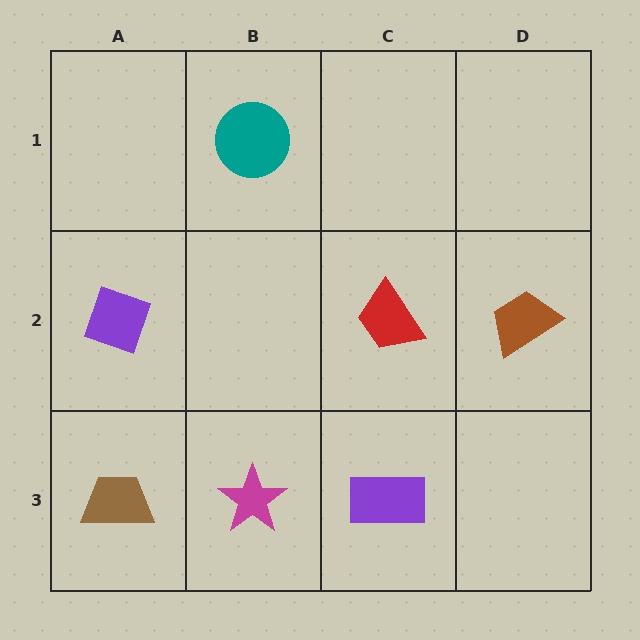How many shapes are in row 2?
3 shapes.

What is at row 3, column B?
A magenta star.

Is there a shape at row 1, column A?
No, that cell is empty.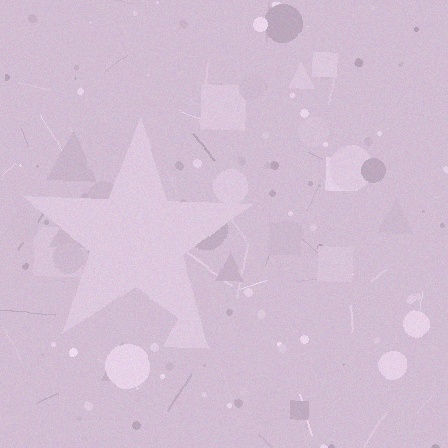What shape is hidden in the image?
A star is hidden in the image.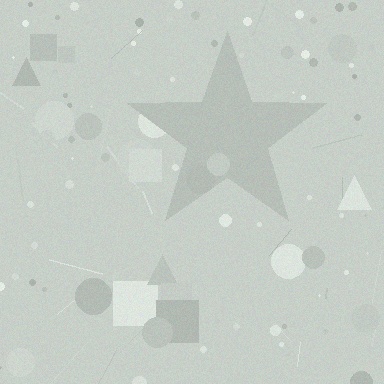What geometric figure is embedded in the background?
A star is embedded in the background.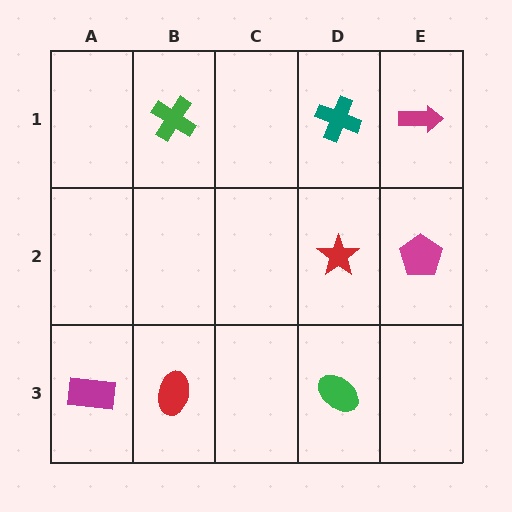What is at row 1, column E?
A magenta arrow.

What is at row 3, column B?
A red ellipse.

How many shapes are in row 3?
3 shapes.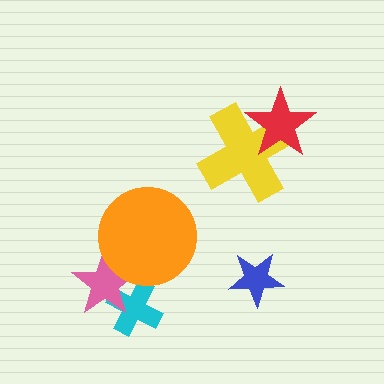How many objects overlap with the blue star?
0 objects overlap with the blue star.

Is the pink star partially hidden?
Yes, it is partially covered by another shape.